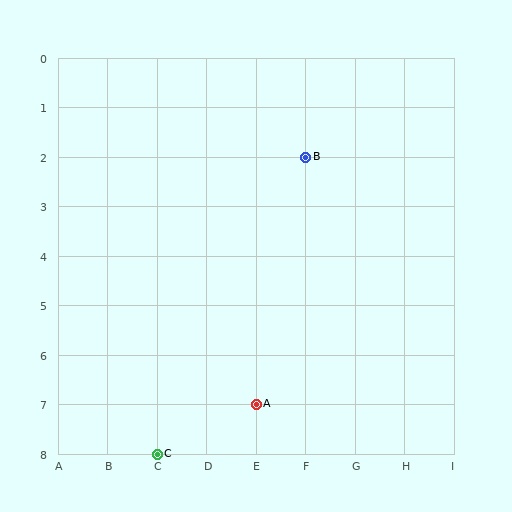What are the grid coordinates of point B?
Point B is at grid coordinates (F, 2).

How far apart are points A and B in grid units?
Points A and B are 1 column and 5 rows apart (about 5.1 grid units diagonally).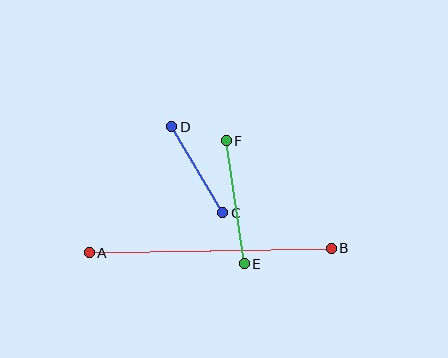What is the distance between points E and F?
The distance is approximately 124 pixels.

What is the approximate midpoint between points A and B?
The midpoint is at approximately (210, 251) pixels.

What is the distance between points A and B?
The distance is approximately 242 pixels.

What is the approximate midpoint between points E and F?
The midpoint is at approximately (235, 202) pixels.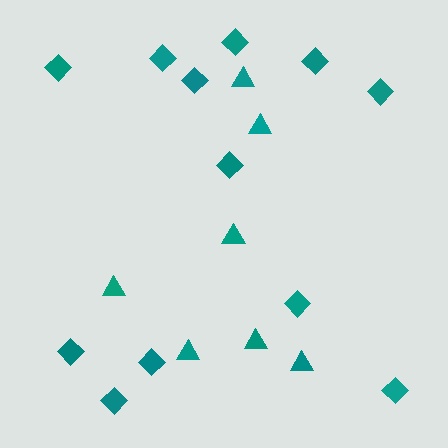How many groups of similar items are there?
There are 2 groups: one group of diamonds (12) and one group of triangles (7).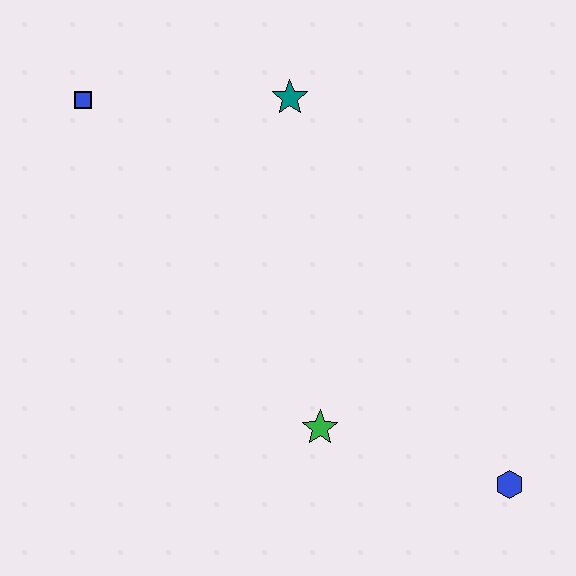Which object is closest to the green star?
The blue hexagon is closest to the green star.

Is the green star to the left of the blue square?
No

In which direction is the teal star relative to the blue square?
The teal star is to the right of the blue square.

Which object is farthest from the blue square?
The blue hexagon is farthest from the blue square.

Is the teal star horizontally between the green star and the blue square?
Yes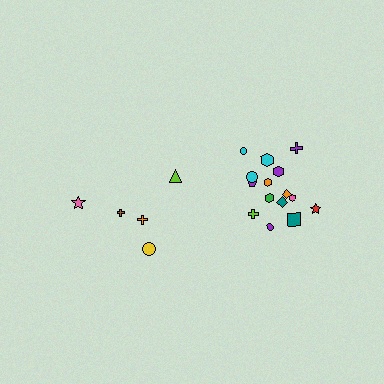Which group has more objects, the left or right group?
The right group.